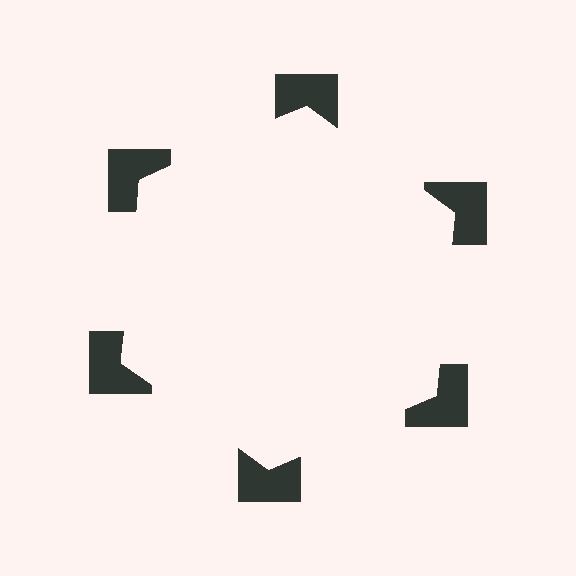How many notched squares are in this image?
There are 6 — one at each vertex of the illusory hexagon.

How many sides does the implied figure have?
6 sides.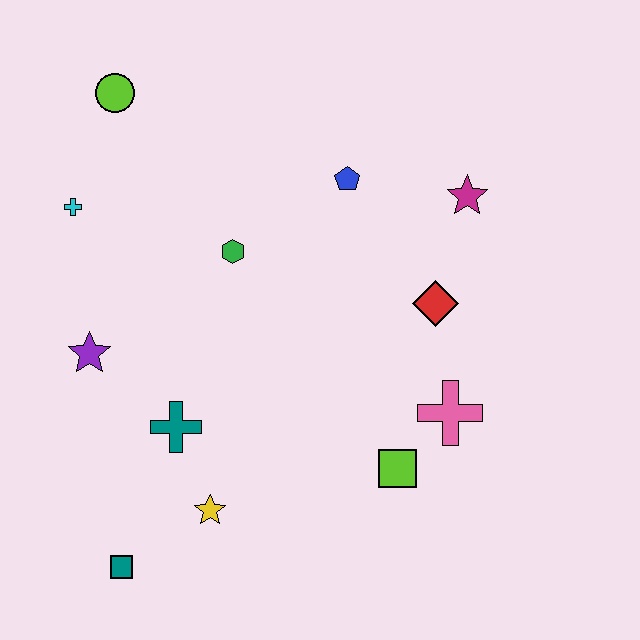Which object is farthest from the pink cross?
The lime circle is farthest from the pink cross.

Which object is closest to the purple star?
The teal cross is closest to the purple star.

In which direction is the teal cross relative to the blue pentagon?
The teal cross is below the blue pentagon.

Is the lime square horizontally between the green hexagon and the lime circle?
No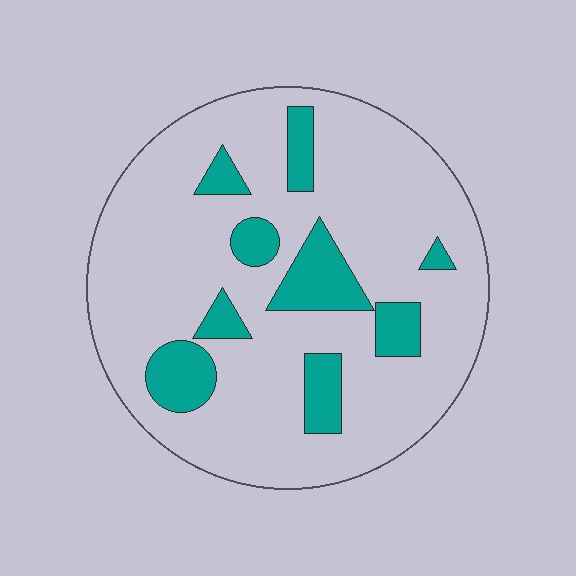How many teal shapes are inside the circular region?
9.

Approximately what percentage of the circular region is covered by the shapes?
Approximately 20%.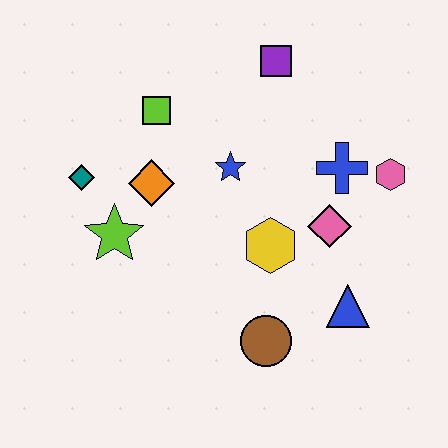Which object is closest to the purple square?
The blue star is closest to the purple square.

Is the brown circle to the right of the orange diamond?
Yes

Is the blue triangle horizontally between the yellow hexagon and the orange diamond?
No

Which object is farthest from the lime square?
The blue triangle is farthest from the lime square.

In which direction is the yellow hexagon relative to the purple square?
The yellow hexagon is below the purple square.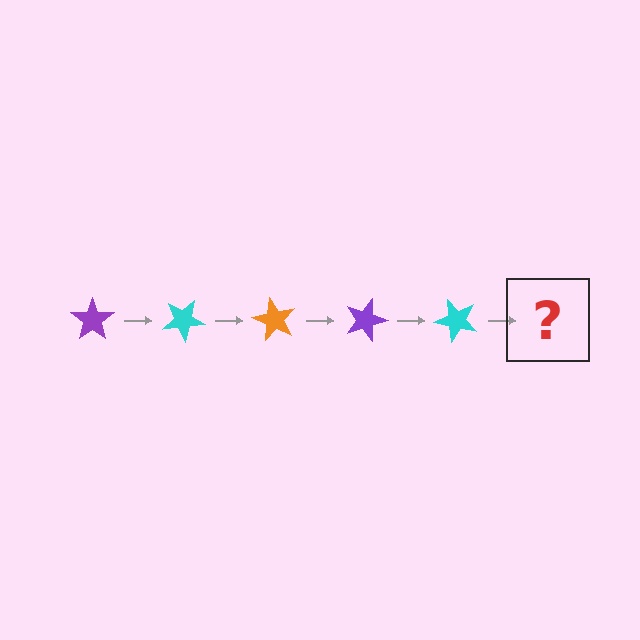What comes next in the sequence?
The next element should be an orange star, rotated 150 degrees from the start.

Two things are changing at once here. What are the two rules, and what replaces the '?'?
The two rules are that it rotates 30 degrees each step and the color cycles through purple, cyan, and orange. The '?' should be an orange star, rotated 150 degrees from the start.